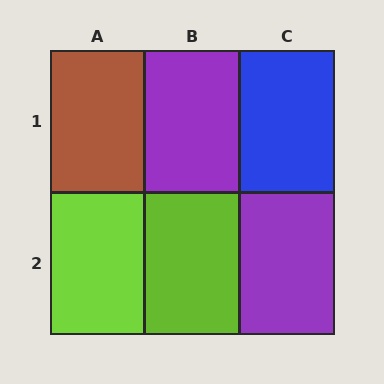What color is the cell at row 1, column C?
Blue.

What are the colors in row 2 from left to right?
Lime, lime, purple.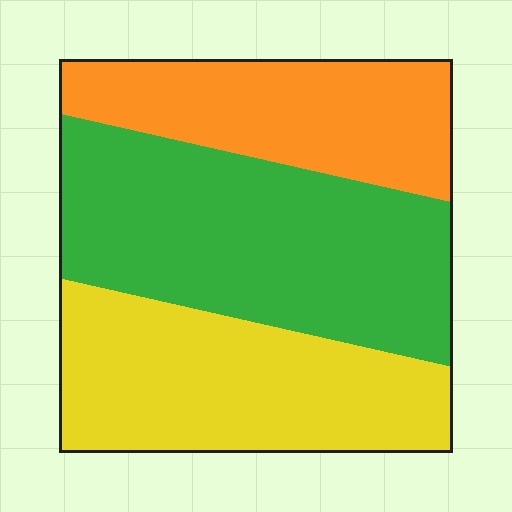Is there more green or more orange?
Green.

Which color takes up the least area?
Orange, at roughly 25%.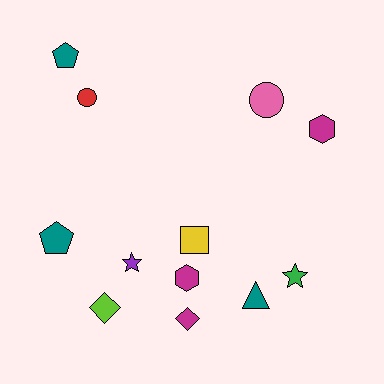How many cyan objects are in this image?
There are no cyan objects.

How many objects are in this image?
There are 12 objects.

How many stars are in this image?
There are 2 stars.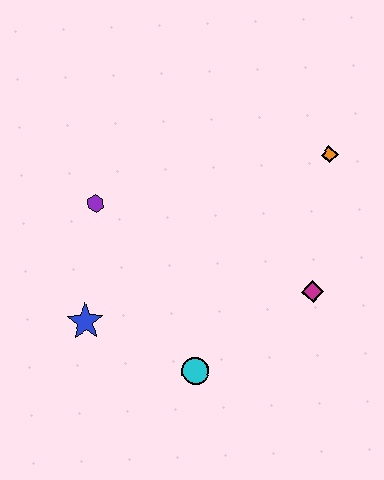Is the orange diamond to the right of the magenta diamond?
Yes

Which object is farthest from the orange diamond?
The blue star is farthest from the orange diamond.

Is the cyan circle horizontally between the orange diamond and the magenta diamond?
No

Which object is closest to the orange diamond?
The magenta diamond is closest to the orange diamond.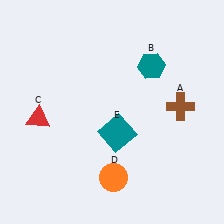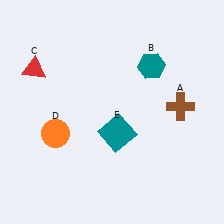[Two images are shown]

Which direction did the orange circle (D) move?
The orange circle (D) moved left.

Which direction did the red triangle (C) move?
The red triangle (C) moved up.